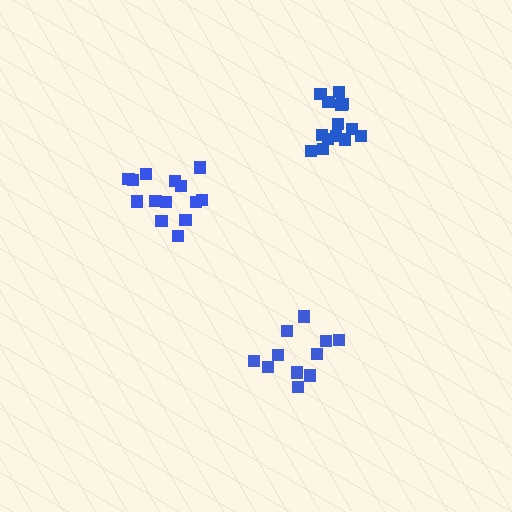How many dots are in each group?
Group 1: 14 dots, Group 2: 14 dots, Group 3: 11 dots (39 total).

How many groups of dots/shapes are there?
There are 3 groups.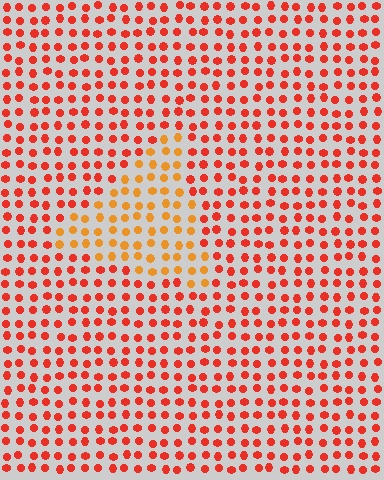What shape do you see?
I see a triangle.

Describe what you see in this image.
The image is filled with small red elements in a uniform arrangement. A triangle-shaped region is visible where the elements are tinted to a slightly different hue, forming a subtle color boundary.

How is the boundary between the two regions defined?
The boundary is defined purely by a slight shift in hue (about 31 degrees). Spacing, size, and orientation are identical on both sides.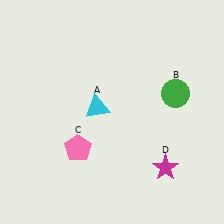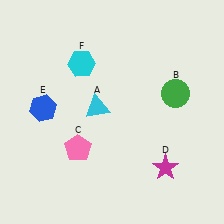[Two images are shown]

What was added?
A blue hexagon (E), a cyan hexagon (F) were added in Image 2.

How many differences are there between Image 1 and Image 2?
There are 2 differences between the two images.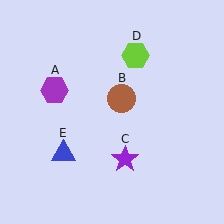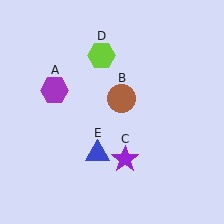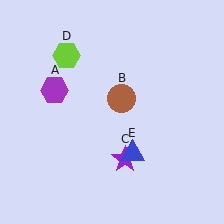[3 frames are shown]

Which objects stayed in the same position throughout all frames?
Purple hexagon (object A) and brown circle (object B) and purple star (object C) remained stationary.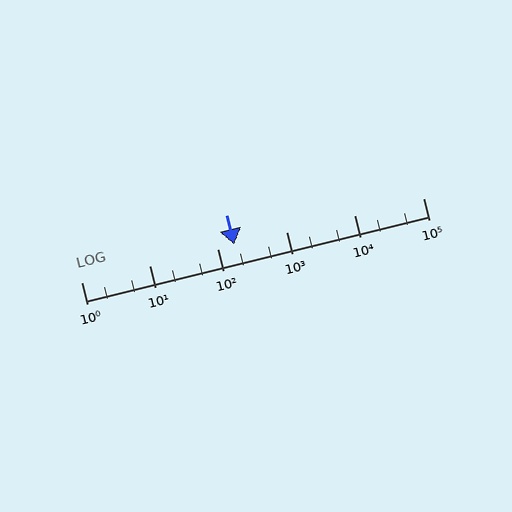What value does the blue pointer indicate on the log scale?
The pointer indicates approximately 170.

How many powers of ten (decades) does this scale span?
The scale spans 5 decades, from 1 to 100000.